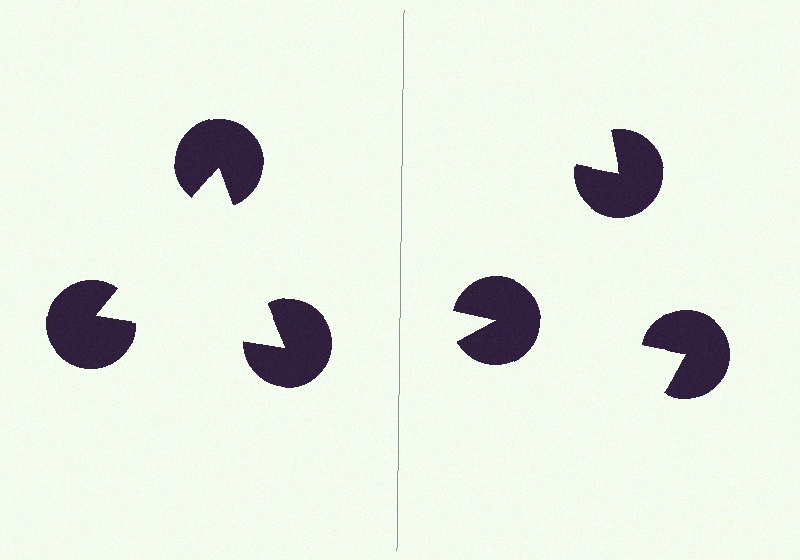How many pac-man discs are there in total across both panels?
6 — 3 on each side.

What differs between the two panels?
The pac-man discs are positioned identically on both sides; only the wedge orientations differ. On the left they align to a triangle; on the right they are misaligned.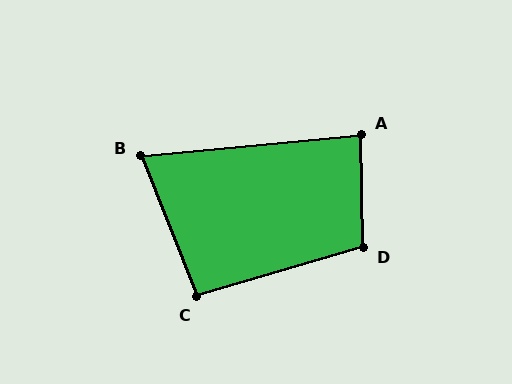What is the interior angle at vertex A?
Approximately 85 degrees (approximately right).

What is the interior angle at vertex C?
Approximately 95 degrees (approximately right).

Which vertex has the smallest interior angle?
B, at approximately 74 degrees.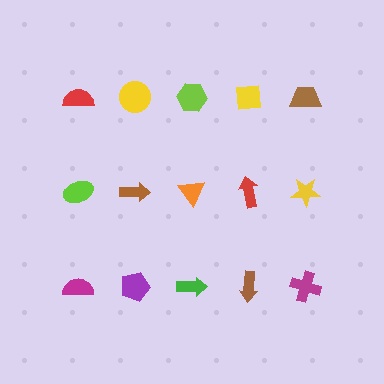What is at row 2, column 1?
A lime ellipse.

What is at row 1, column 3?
A lime hexagon.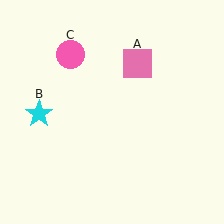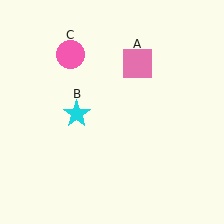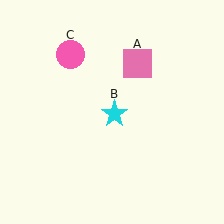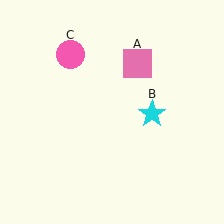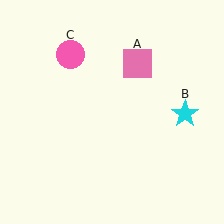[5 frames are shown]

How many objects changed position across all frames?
1 object changed position: cyan star (object B).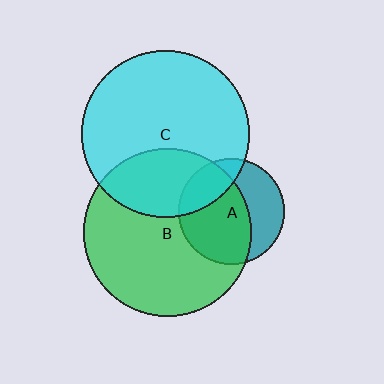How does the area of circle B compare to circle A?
Approximately 2.5 times.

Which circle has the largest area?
Circle B (green).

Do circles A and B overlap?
Yes.